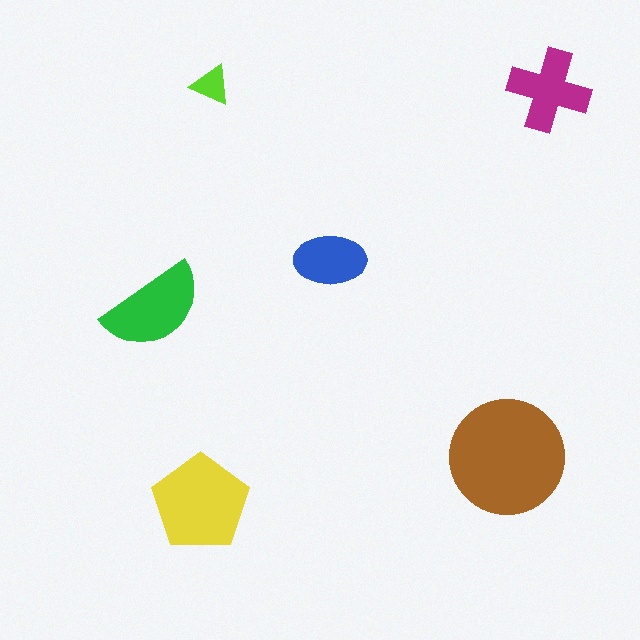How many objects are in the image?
There are 6 objects in the image.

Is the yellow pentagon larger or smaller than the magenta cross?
Larger.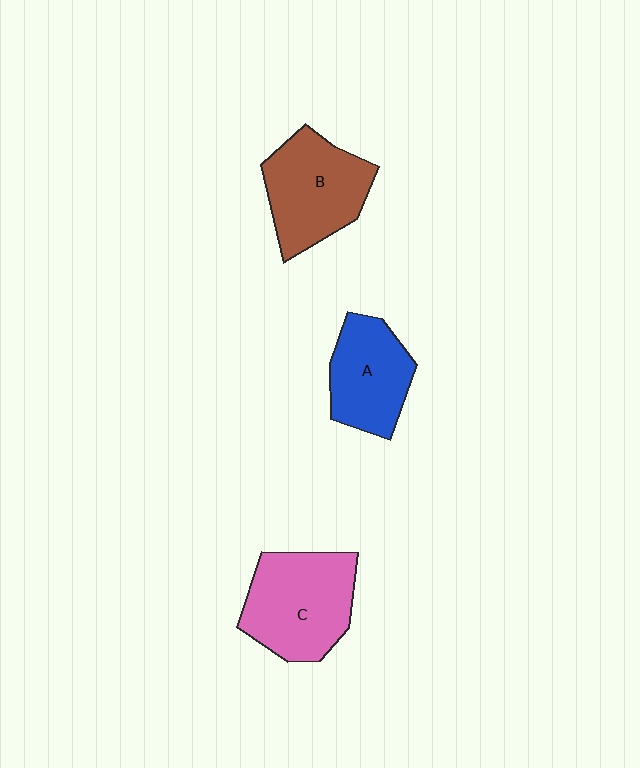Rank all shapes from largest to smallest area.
From largest to smallest: C (pink), B (brown), A (blue).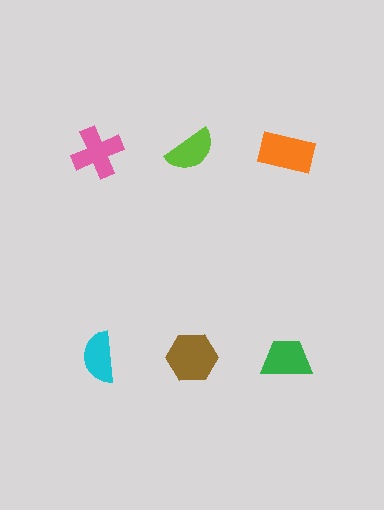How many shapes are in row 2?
3 shapes.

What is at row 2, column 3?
A green trapezoid.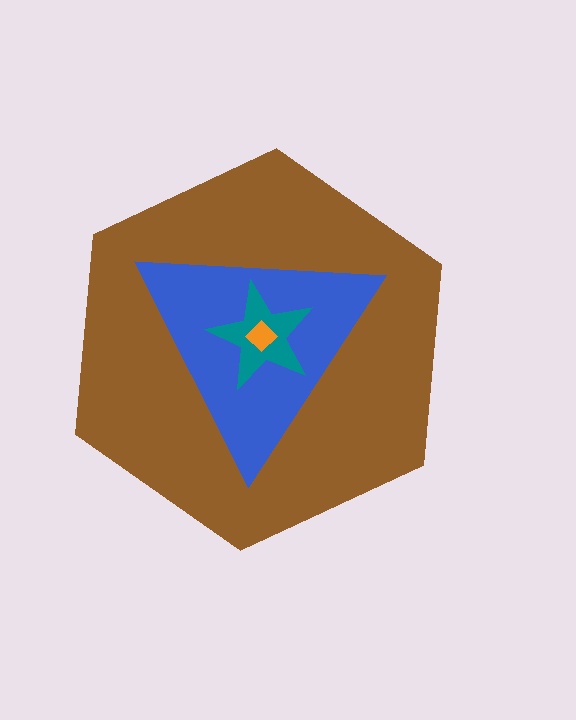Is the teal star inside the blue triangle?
Yes.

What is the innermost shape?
The orange diamond.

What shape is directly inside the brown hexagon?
The blue triangle.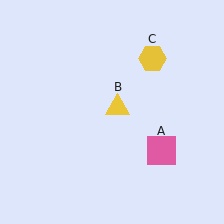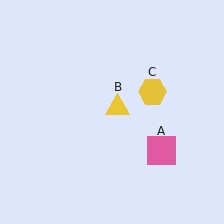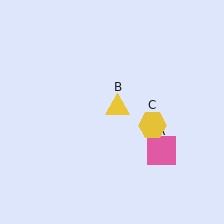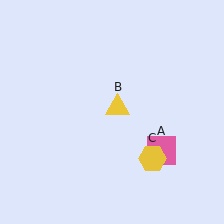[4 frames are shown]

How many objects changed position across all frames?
1 object changed position: yellow hexagon (object C).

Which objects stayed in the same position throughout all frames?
Pink square (object A) and yellow triangle (object B) remained stationary.